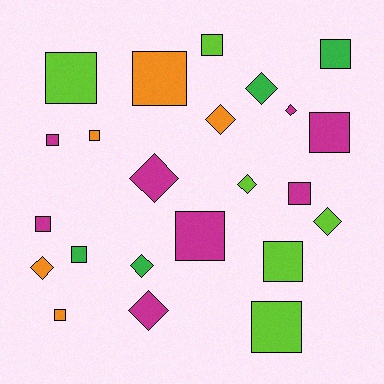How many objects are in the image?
There are 23 objects.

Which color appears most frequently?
Magenta, with 8 objects.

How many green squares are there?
There are 2 green squares.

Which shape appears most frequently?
Square, with 14 objects.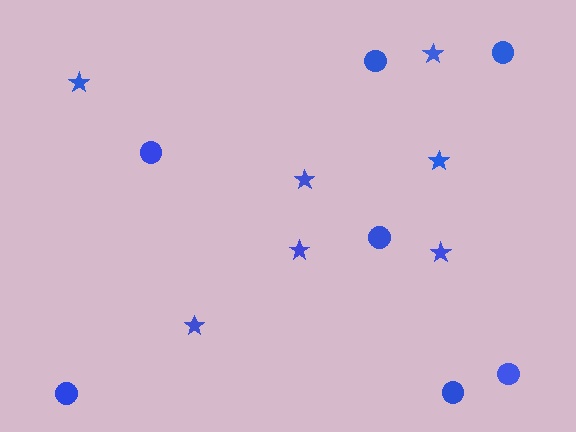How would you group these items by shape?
There are 2 groups: one group of stars (7) and one group of circles (7).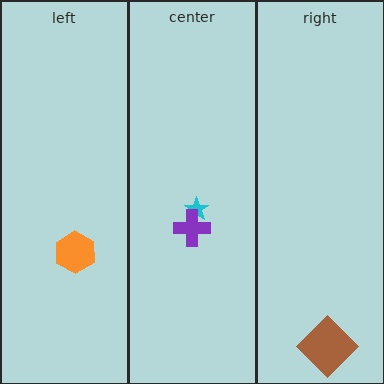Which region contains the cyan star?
The center region.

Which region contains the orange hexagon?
The left region.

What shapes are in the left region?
The orange hexagon.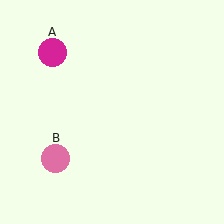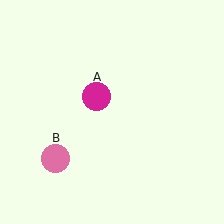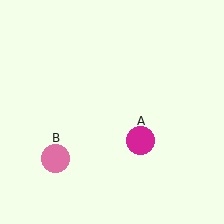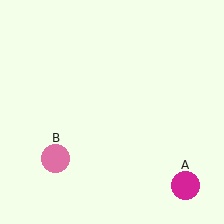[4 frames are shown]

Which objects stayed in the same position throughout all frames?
Pink circle (object B) remained stationary.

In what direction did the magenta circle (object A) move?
The magenta circle (object A) moved down and to the right.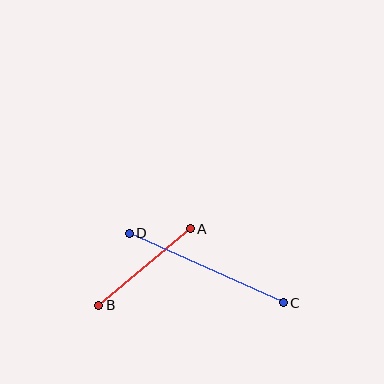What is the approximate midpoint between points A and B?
The midpoint is at approximately (144, 267) pixels.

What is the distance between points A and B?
The distance is approximately 119 pixels.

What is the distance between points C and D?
The distance is approximately 169 pixels.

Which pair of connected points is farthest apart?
Points C and D are farthest apart.